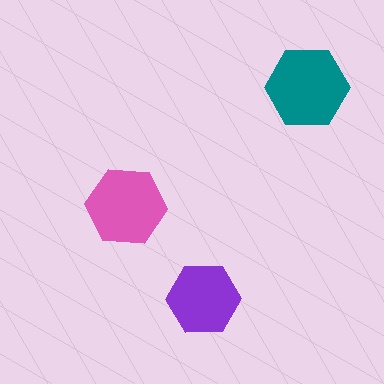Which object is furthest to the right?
The teal hexagon is rightmost.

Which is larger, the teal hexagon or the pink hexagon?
The teal one.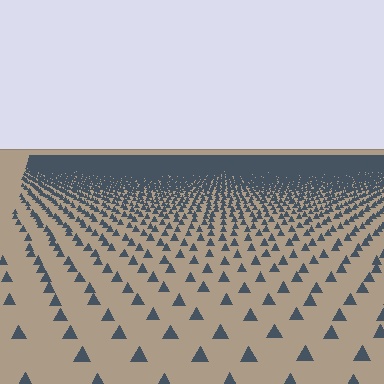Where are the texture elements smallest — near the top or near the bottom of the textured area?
Near the top.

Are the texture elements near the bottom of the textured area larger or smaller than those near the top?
Larger. Near the bottom, elements are closer to the viewer and appear at a bigger on-screen size.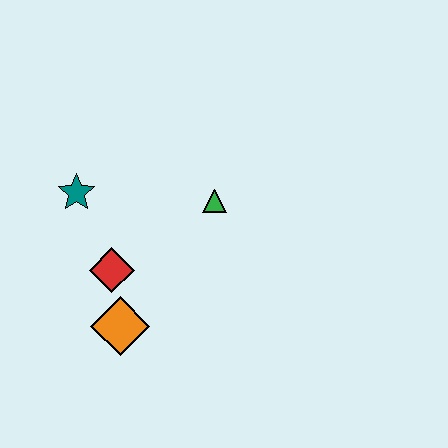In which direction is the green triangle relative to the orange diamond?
The green triangle is above the orange diamond.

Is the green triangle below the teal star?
Yes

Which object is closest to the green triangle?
The red diamond is closest to the green triangle.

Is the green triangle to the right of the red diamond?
Yes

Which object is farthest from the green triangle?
The orange diamond is farthest from the green triangle.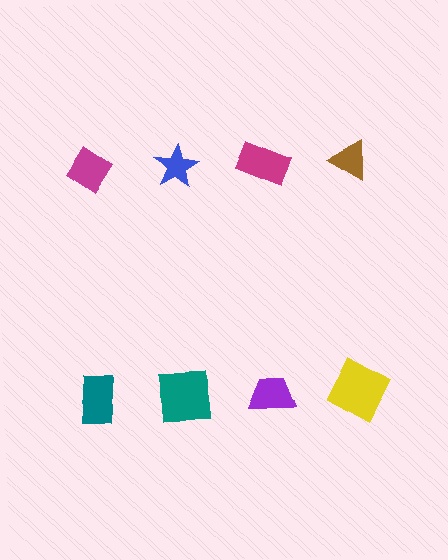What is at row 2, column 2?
A teal square.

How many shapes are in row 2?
4 shapes.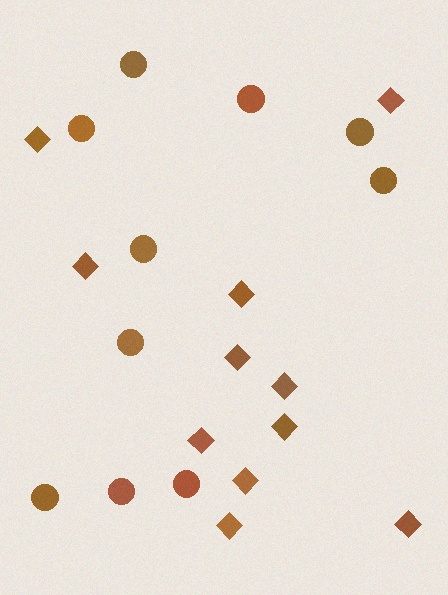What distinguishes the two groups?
There are 2 groups: one group of circles (10) and one group of diamonds (11).